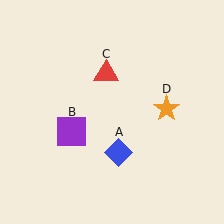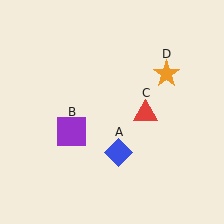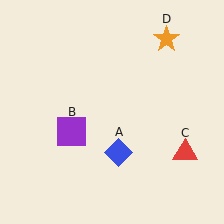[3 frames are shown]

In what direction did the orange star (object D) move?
The orange star (object D) moved up.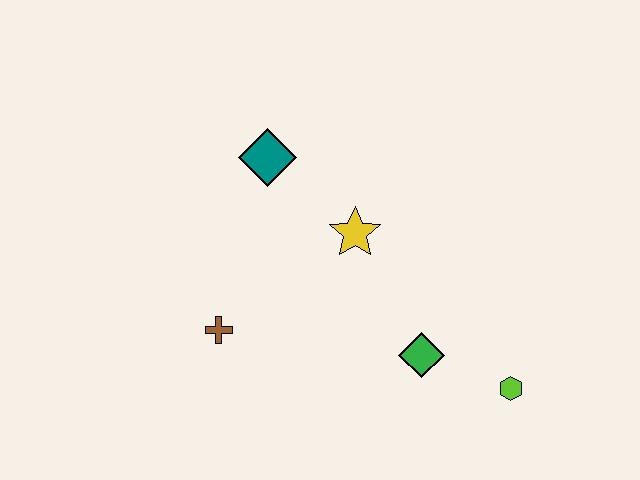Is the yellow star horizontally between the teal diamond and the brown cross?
No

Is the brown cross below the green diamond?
No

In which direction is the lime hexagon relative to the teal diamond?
The lime hexagon is to the right of the teal diamond.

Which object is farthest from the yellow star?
The lime hexagon is farthest from the yellow star.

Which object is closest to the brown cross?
The yellow star is closest to the brown cross.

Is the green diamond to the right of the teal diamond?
Yes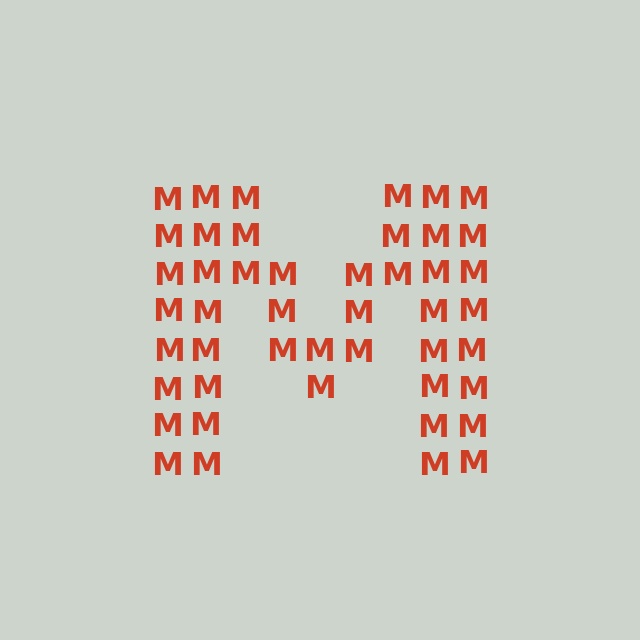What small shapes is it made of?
It is made of small letter M's.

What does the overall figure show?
The overall figure shows the letter M.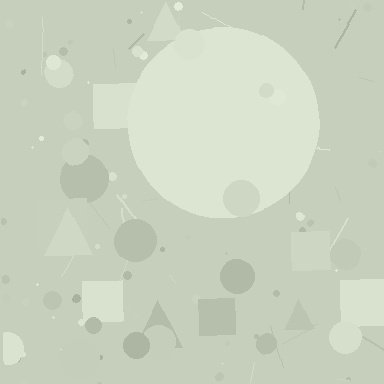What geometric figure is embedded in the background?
A circle is embedded in the background.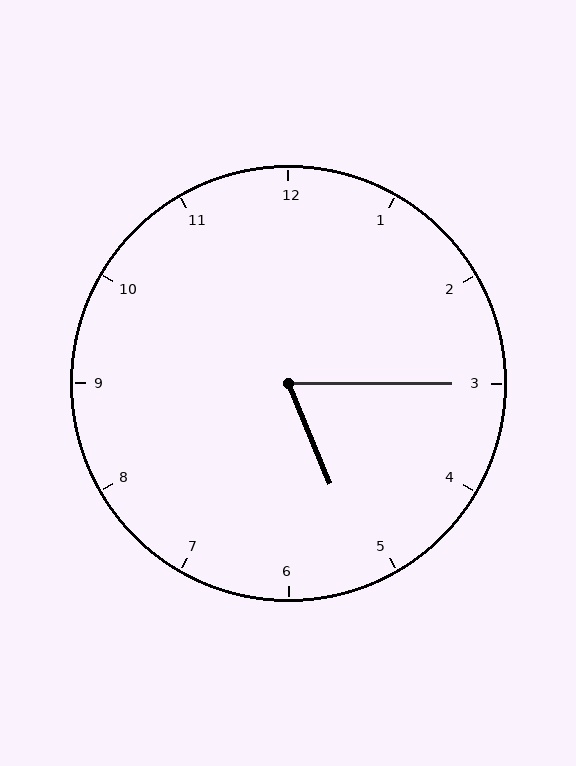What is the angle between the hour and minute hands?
Approximately 68 degrees.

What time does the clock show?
5:15.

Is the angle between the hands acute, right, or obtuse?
It is acute.